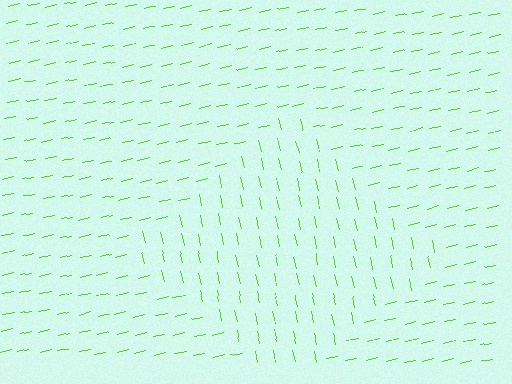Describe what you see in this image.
The image is filled with small lime line segments. A diamond region in the image has lines oriented differently from the surrounding lines, creating a visible texture boundary.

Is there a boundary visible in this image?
Yes, there is a texture boundary formed by a change in line orientation.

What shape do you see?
I see a diamond.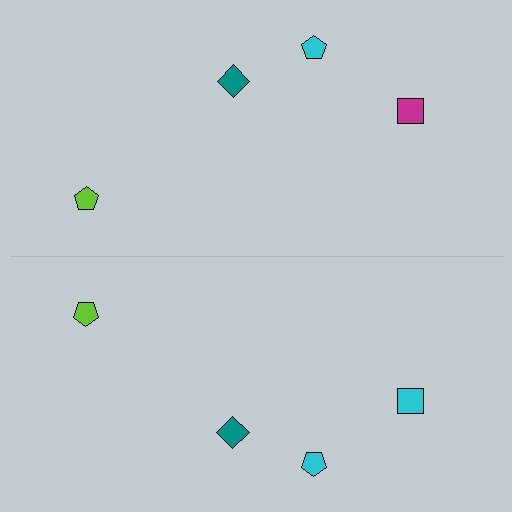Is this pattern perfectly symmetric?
No, the pattern is not perfectly symmetric. The cyan square on the bottom side breaks the symmetry — its mirror counterpart is magenta.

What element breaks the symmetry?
The cyan square on the bottom side breaks the symmetry — its mirror counterpart is magenta.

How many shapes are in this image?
There are 8 shapes in this image.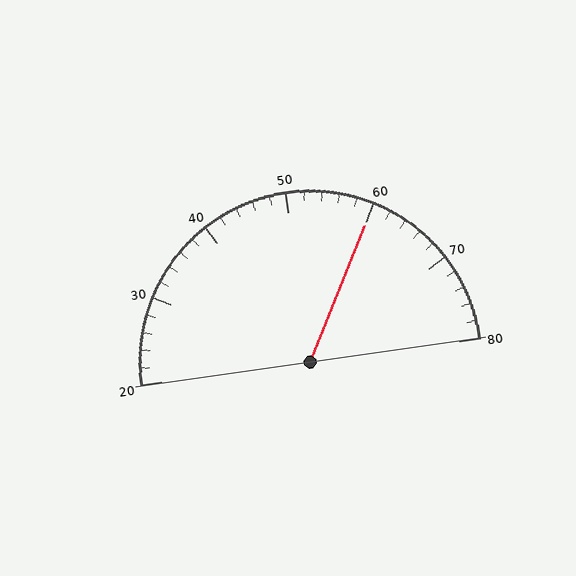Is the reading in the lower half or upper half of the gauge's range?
The reading is in the upper half of the range (20 to 80).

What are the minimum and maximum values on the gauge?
The gauge ranges from 20 to 80.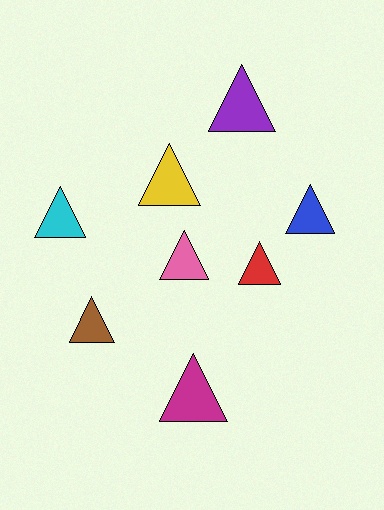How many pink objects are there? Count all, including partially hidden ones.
There is 1 pink object.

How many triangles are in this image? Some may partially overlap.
There are 8 triangles.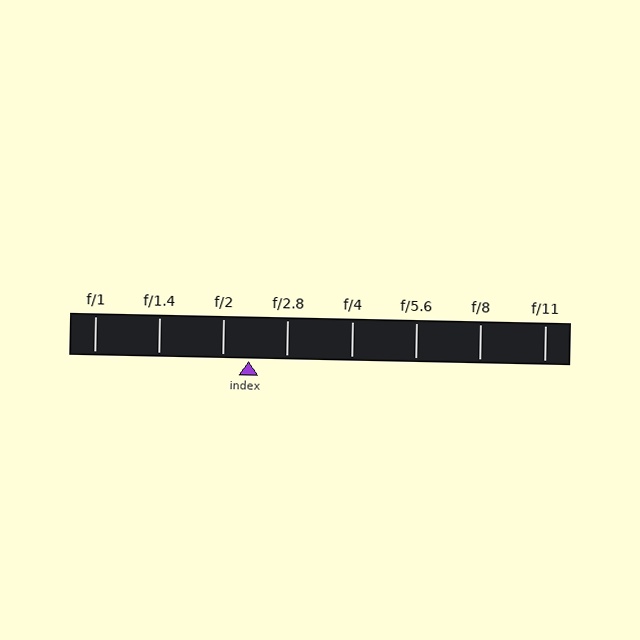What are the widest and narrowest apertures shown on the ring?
The widest aperture shown is f/1 and the narrowest is f/11.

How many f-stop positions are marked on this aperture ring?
There are 8 f-stop positions marked.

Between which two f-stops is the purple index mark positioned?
The index mark is between f/2 and f/2.8.